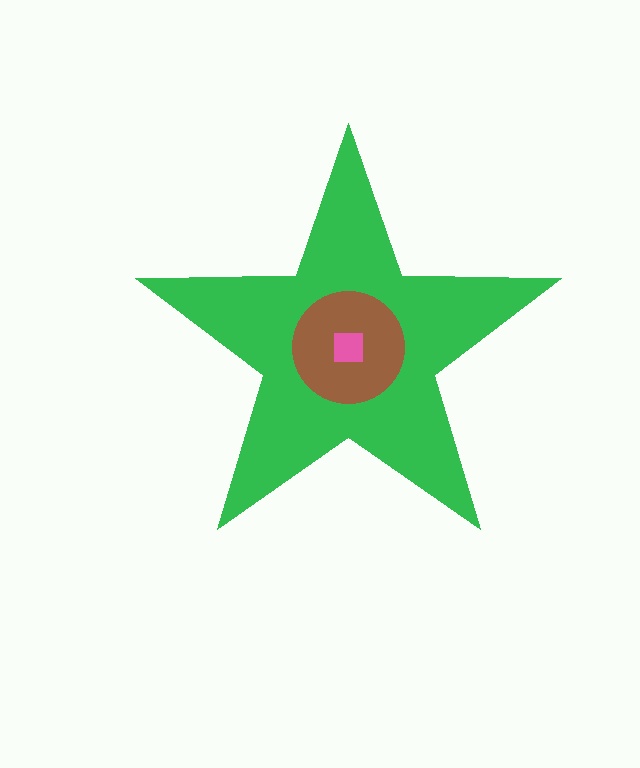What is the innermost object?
The pink square.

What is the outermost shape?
The green star.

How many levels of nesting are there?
3.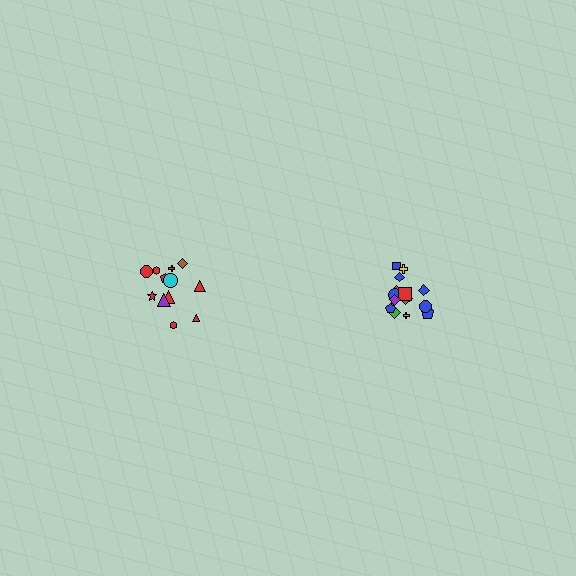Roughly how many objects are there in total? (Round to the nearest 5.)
Roughly 25 objects in total.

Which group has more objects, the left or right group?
The right group.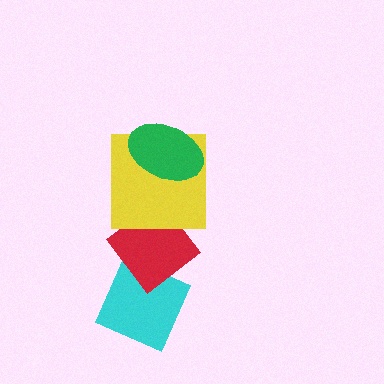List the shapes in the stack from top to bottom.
From top to bottom: the green ellipse, the yellow square, the red diamond, the cyan diamond.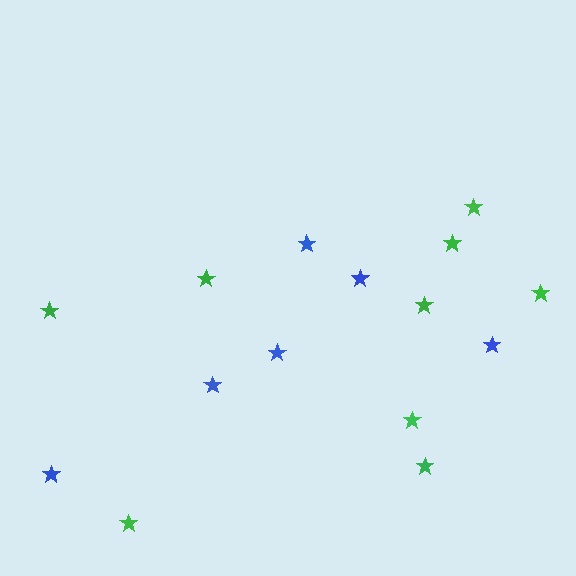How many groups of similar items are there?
There are 2 groups: one group of green stars (9) and one group of blue stars (6).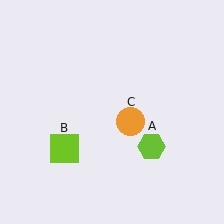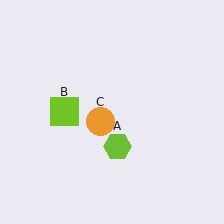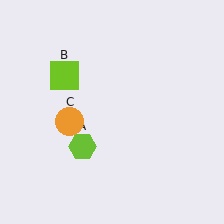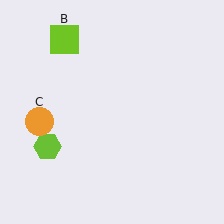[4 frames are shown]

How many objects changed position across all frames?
3 objects changed position: lime hexagon (object A), lime square (object B), orange circle (object C).